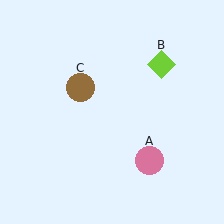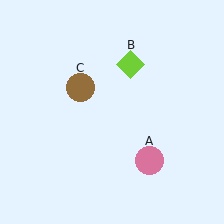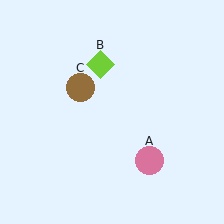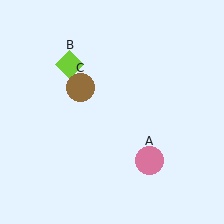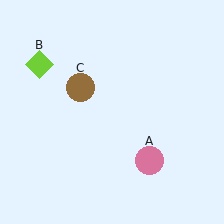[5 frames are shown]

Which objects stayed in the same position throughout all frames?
Pink circle (object A) and brown circle (object C) remained stationary.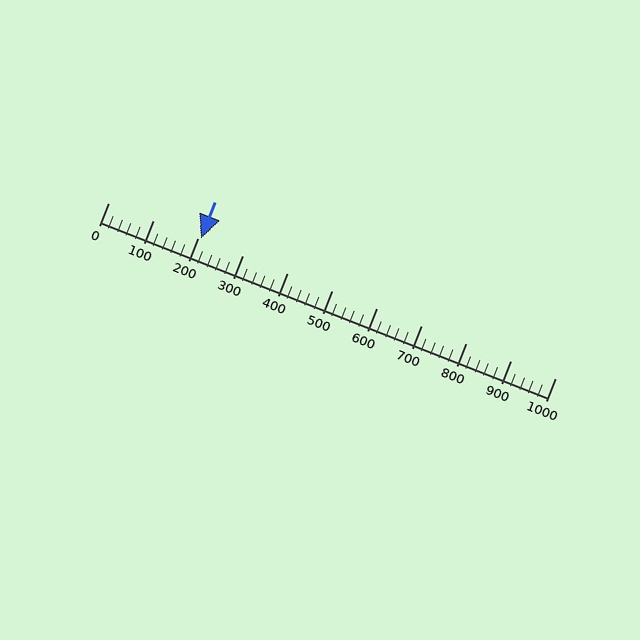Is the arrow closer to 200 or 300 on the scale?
The arrow is closer to 200.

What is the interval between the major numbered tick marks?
The major tick marks are spaced 100 units apart.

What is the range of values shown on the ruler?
The ruler shows values from 0 to 1000.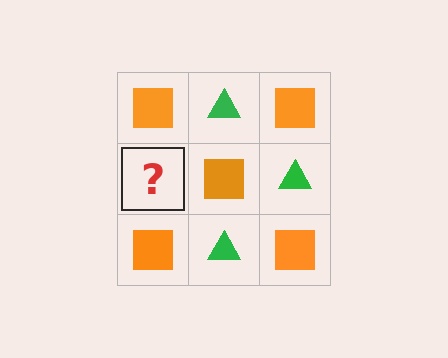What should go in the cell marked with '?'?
The missing cell should contain a green triangle.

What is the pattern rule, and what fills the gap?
The rule is that it alternates orange square and green triangle in a checkerboard pattern. The gap should be filled with a green triangle.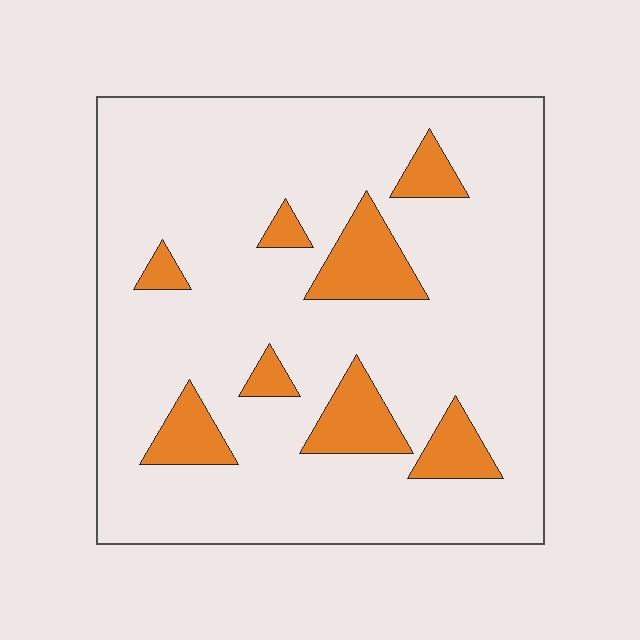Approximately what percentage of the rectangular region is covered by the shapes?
Approximately 15%.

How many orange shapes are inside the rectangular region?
8.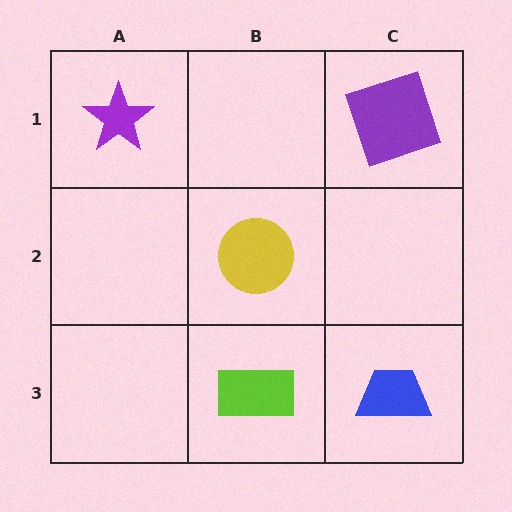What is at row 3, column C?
A blue trapezoid.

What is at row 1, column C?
A purple square.